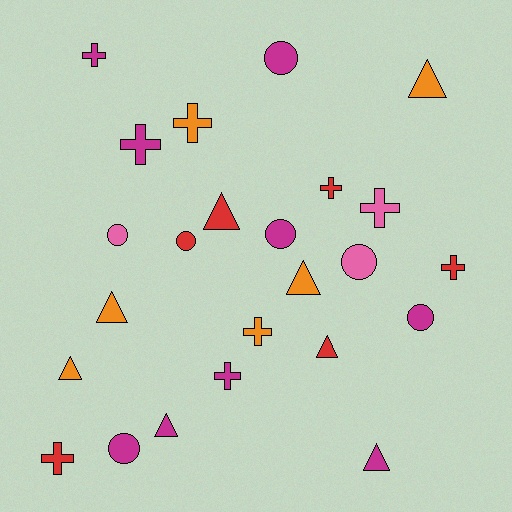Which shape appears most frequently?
Cross, with 9 objects.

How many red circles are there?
There is 1 red circle.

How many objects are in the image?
There are 24 objects.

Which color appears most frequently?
Magenta, with 9 objects.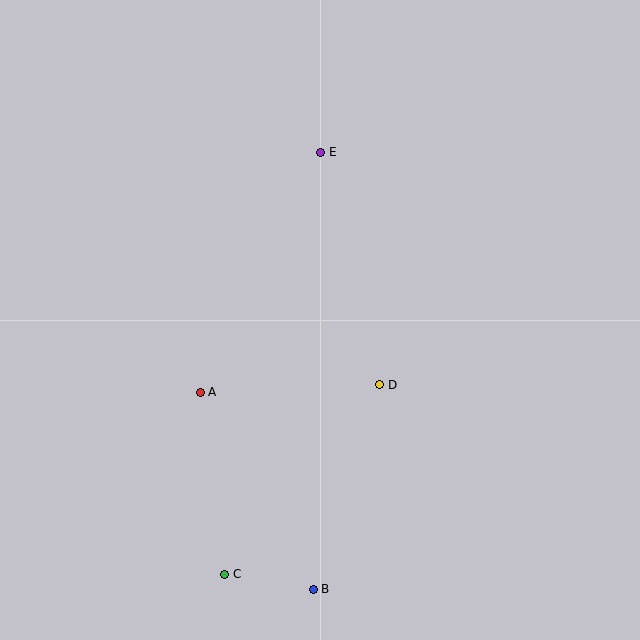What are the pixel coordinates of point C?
Point C is at (225, 574).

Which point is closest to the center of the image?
Point D at (380, 385) is closest to the center.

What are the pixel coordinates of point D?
Point D is at (380, 385).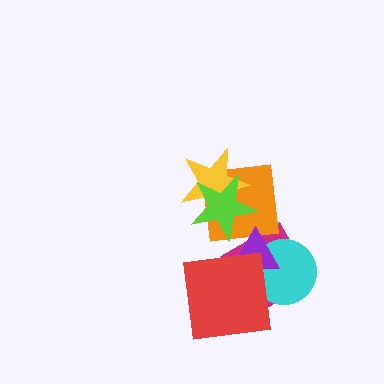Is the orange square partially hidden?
Yes, it is partially covered by another shape.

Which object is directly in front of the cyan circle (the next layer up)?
The purple triangle is directly in front of the cyan circle.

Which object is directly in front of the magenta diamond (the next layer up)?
The cyan circle is directly in front of the magenta diamond.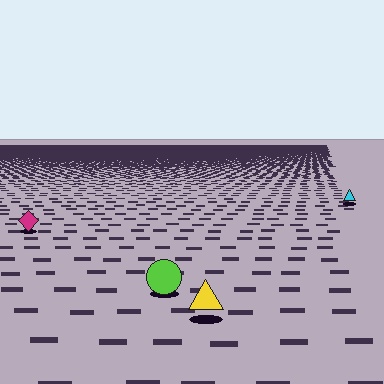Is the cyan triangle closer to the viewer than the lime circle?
No. The lime circle is closer — you can tell from the texture gradient: the ground texture is coarser near it.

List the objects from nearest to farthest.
From nearest to farthest: the yellow triangle, the lime circle, the magenta diamond, the cyan triangle.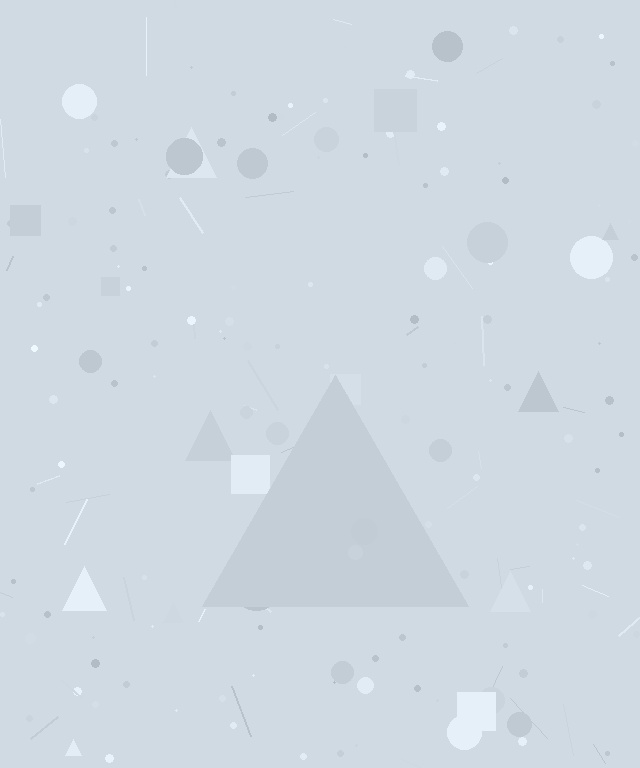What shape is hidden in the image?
A triangle is hidden in the image.